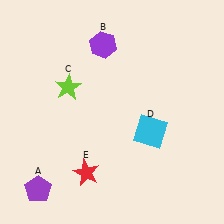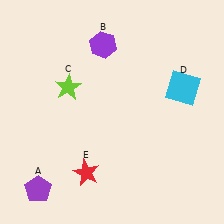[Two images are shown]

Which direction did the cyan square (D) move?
The cyan square (D) moved up.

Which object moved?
The cyan square (D) moved up.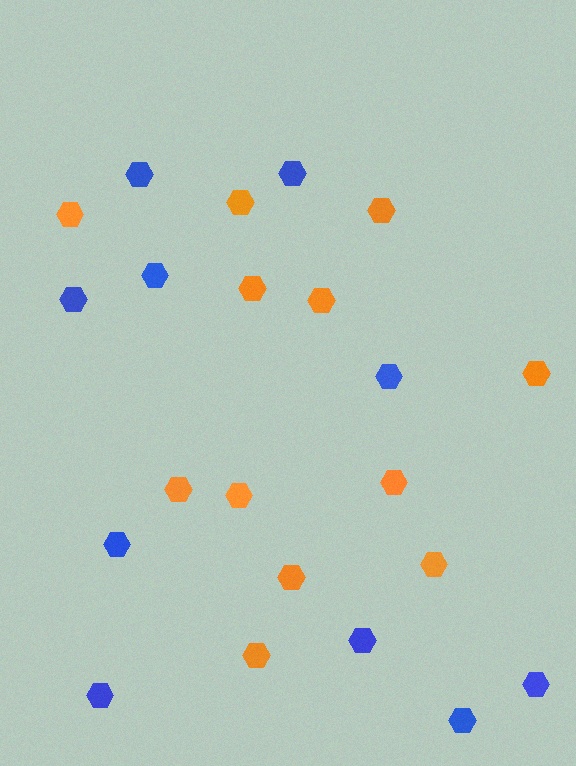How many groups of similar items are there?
There are 2 groups: one group of orange hexagons (12) and one group of blue hexagons (10).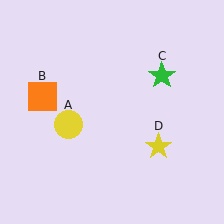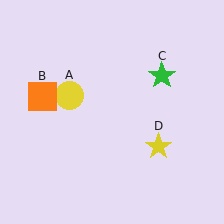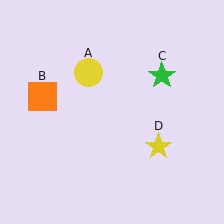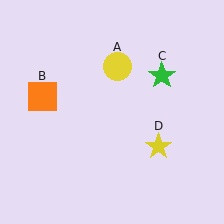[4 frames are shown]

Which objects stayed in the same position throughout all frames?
Orange square (object B) and green star (object C) and yellow star (object D) remained stationary.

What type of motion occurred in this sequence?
The yellow circle (object A) rotated clockwise around the center of the scene.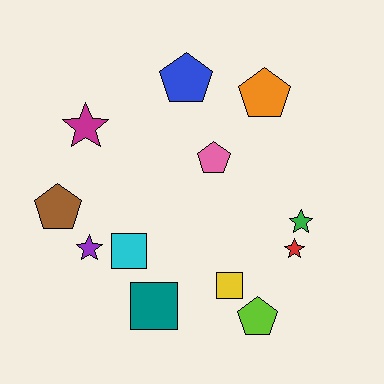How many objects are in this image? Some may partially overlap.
There are 12 objects.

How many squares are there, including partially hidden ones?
There are 3 squares.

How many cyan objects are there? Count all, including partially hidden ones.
There is 1 cyan object.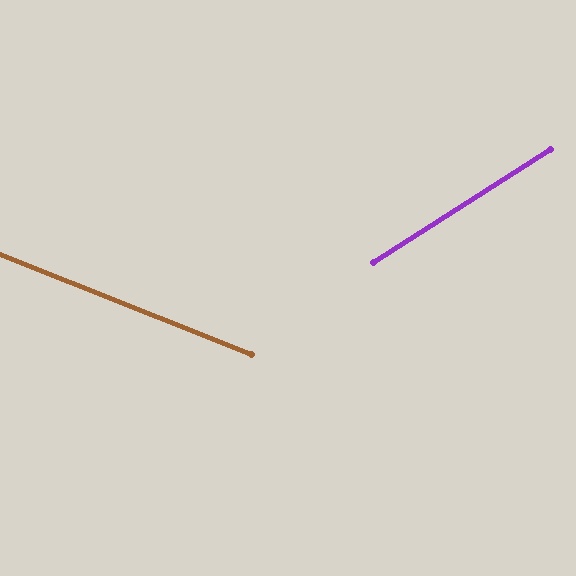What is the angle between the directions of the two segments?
Approximately 54 degrees.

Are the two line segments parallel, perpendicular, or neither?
Neither parallel nor perpendicular — they differ by about 54°.